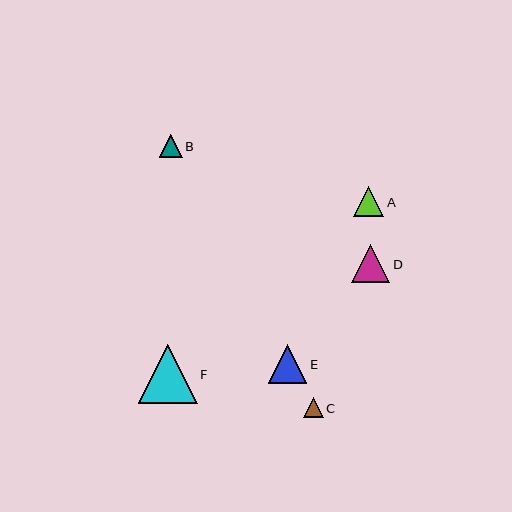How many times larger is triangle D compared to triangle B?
Triangle D is approximately 1.6 times the size of triangle B.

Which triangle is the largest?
Triangle F is the largest with a size of approximately 59 pixels.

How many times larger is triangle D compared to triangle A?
Triangle D is approximately 1.3 times the size of triangle A.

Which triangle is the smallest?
Triangle C is the smallest with a size of approximately 20 pixels.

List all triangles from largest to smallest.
From largest to smallest: F, E, D, A, B, C.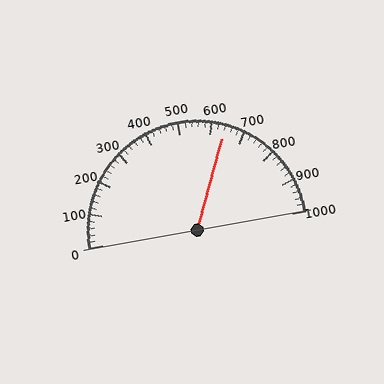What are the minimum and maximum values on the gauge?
The gauge ranges from 0 to 1000.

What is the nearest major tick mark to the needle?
The nearest major tick mark is 600.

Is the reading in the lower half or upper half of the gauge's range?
The reading is in the upper half of the range (0 to 1000).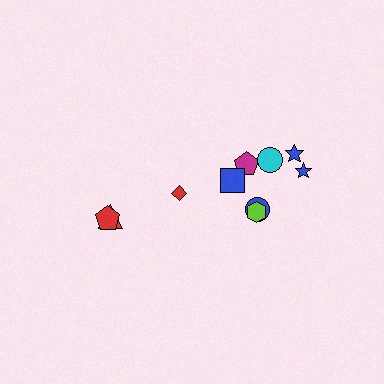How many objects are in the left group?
There are 3 objects.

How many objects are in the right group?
There are 7 objects.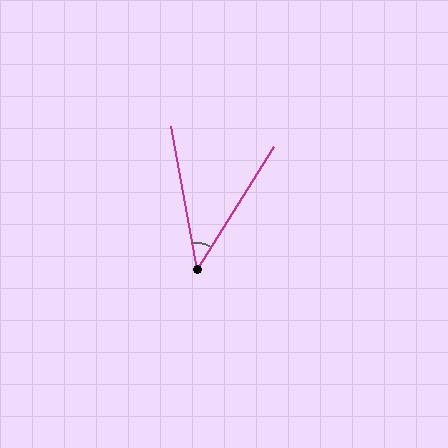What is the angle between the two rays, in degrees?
Approximately 42 degrees.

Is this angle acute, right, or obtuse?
It is acute.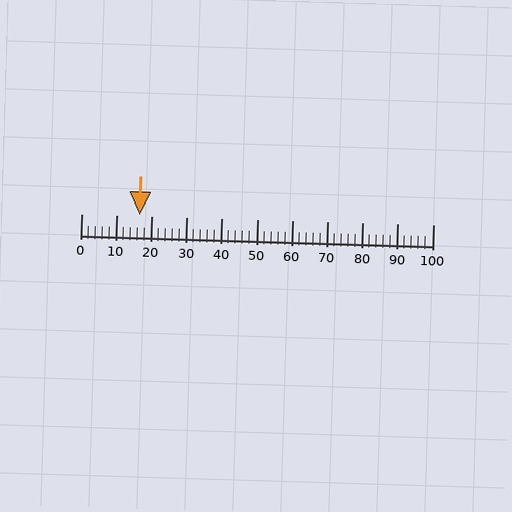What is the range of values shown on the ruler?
The ruler shows values from 0 to 100.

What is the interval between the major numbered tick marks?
The major tick marks are spaced 10 units apart.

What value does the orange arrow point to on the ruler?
The orange arrow points to approximately 17.